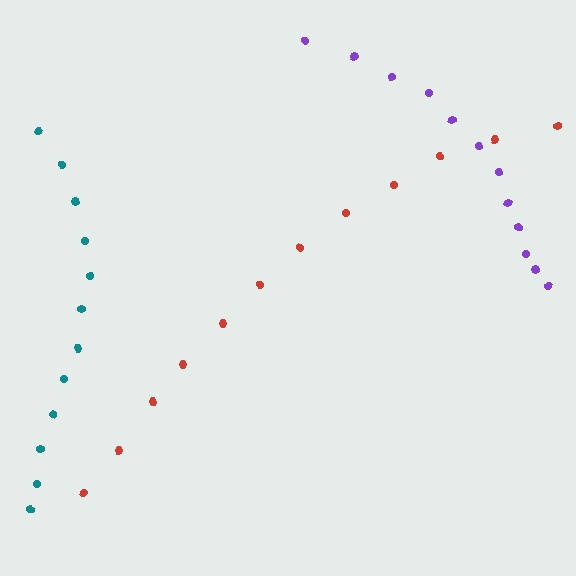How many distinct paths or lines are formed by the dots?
There are 3 distinct paths.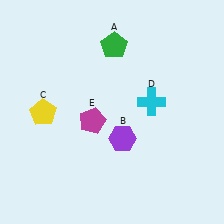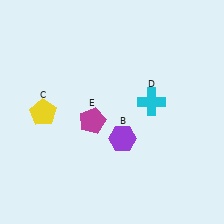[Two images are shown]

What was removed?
The green pentagon (A) was removed in Image 2.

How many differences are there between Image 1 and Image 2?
There is 1 difference between the two images.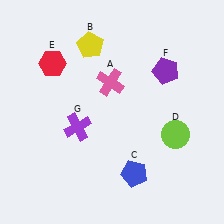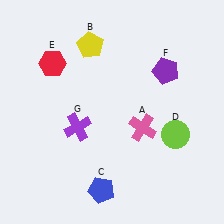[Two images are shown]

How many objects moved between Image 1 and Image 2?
2 objects moved between the two images.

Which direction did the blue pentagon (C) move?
The blue pentagon (C) moved left.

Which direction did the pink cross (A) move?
The pink cross (A) moved down.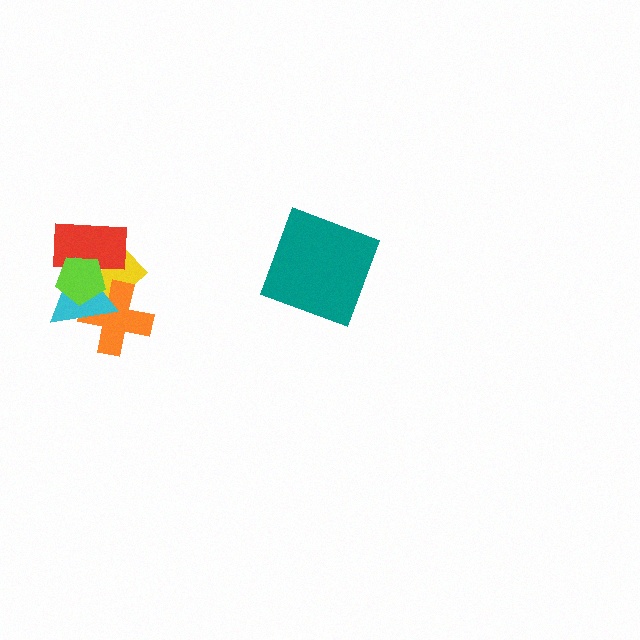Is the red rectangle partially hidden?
Yes, it is partially covered by another shape.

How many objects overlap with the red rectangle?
3 objects overlap with the red rectangle.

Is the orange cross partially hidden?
Yes, it is partially covered by another shape.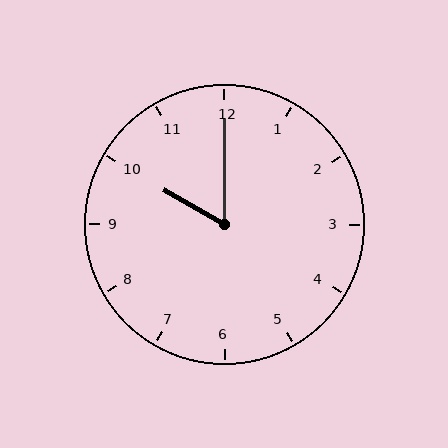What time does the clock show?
10:00.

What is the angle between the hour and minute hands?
Approximately 60 degrees.